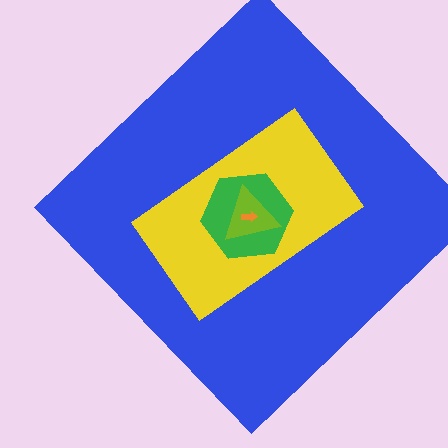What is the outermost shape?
The blue diamond.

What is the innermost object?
The orange arrow.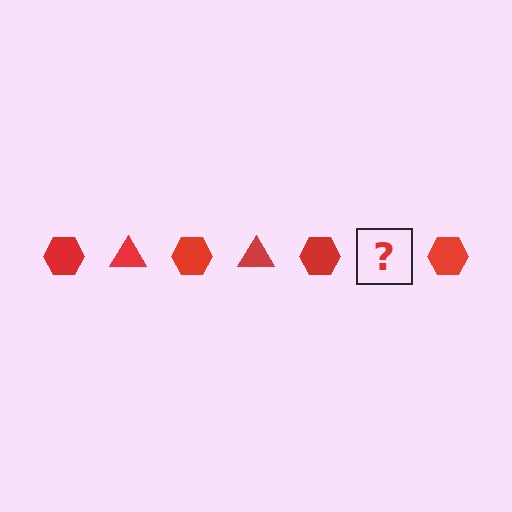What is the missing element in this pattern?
The missing element is a red triangle.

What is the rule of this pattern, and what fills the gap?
The rule is that the pattern cycles through hexagon, triangle shapes in red. The gap should be filled with a red triangle.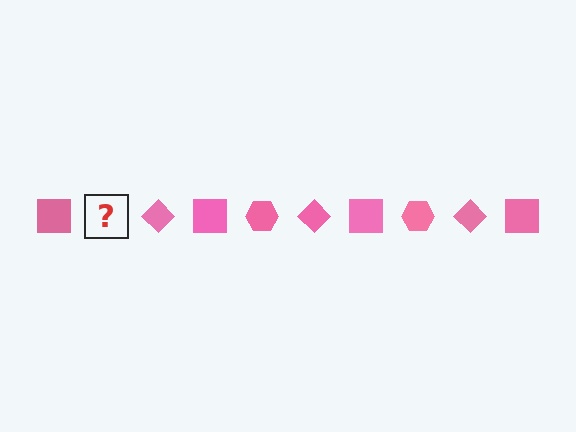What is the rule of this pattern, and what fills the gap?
The rule is that the pattern cycles through square, hexagon, diamond shapes in pink. The gap should be filled with a pink hexagon.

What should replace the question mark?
The question mark should be replaced with a pink hexagon.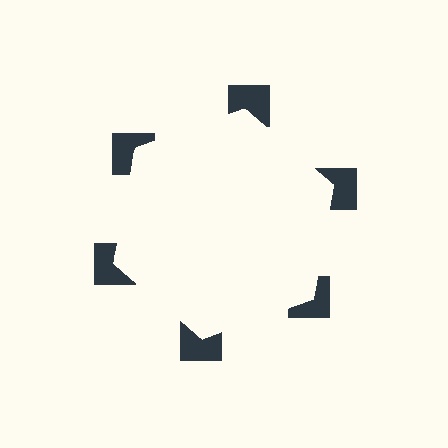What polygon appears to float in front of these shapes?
An illusory hexagon — its edges are inferred from the aligned wedge cuts in the notched squares, not physically drawn.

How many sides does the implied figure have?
6 sides.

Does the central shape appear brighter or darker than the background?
It typically appears slightly brighter than the background, even though no actual brightness change is drawn.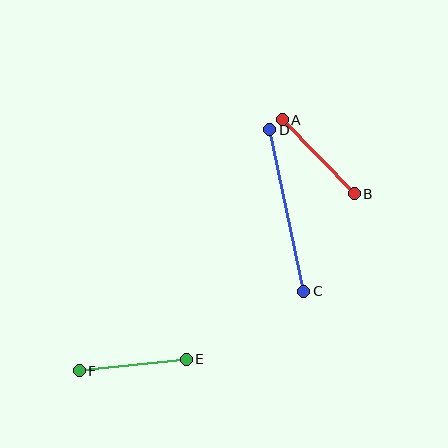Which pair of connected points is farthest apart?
Points C and D are farthest apart.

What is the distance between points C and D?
The distance is approximately 165 pixels.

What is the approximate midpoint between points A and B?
The midpoint is at approximately (318, 157) pixels.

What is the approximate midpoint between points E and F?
The midpoint is at approximately (133, 365) pixels.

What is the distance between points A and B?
The distance is approximately 103 pixels.